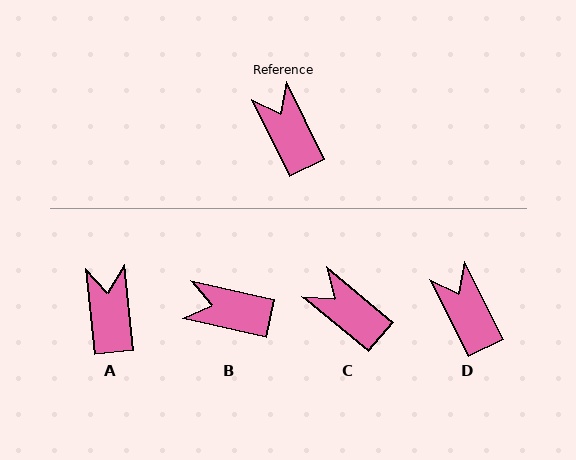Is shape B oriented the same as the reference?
No, it is off by about 51 degrees.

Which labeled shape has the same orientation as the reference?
D.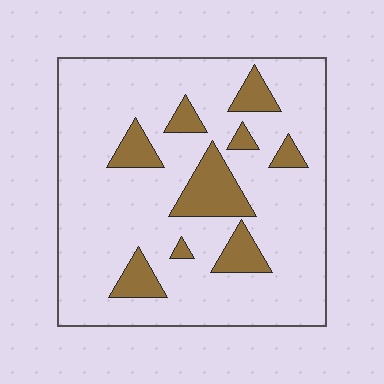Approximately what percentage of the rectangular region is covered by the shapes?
Approximately 15%.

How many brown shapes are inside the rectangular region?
9.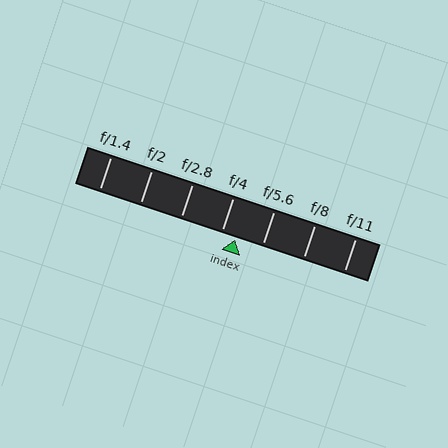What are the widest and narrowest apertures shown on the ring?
The widest aperture shown is f/1.4 and the narrowest is f/11.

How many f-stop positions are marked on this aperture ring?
There are 7 f-stop positions marked.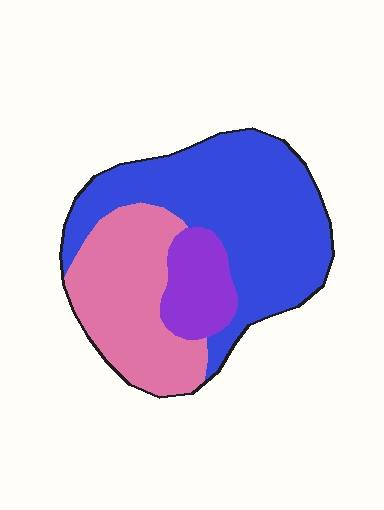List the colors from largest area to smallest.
From largest to smallest: blue, pink, purple.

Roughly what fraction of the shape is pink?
Pink covers 33% of the shape.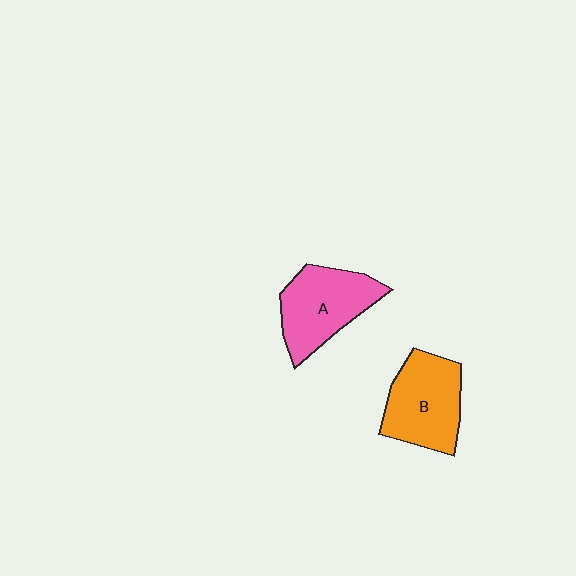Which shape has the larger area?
Shape A (pink).